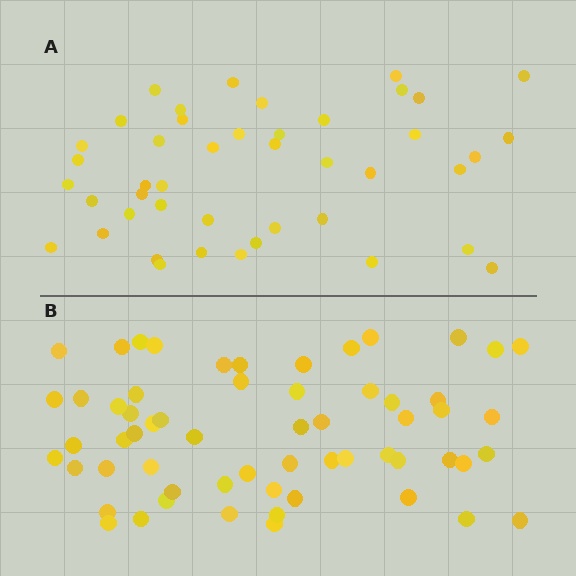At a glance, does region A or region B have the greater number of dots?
Region B (the bottom region) has more dots.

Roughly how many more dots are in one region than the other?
Region B has approximately 15 more dots than region A.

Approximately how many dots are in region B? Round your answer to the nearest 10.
About 60 dots.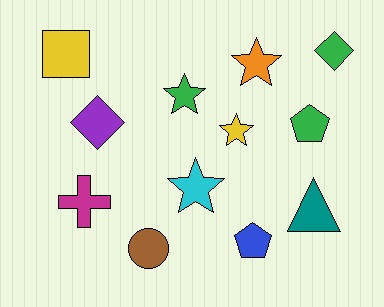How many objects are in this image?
There are 12 objects.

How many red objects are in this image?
There are no red objects.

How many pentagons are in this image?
There are 2 pentagons.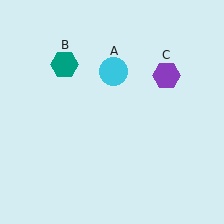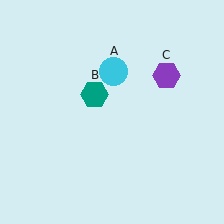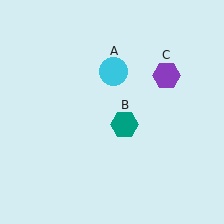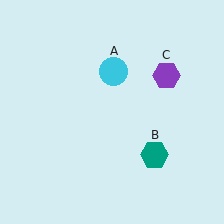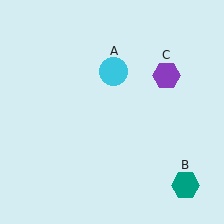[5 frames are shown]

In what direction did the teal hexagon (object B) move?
The teal hexagon (object B) moved down and to the right.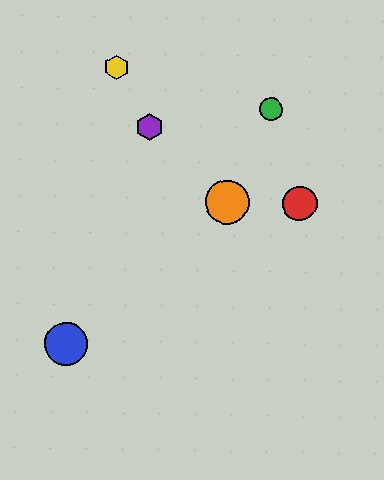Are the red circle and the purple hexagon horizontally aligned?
No, the red circle is at y≈203 and the purple hexagon is at y≈127.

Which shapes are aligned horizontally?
The red circle, the orange circle are aligned horizontally.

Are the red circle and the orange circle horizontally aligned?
Yes, both are at y≈203.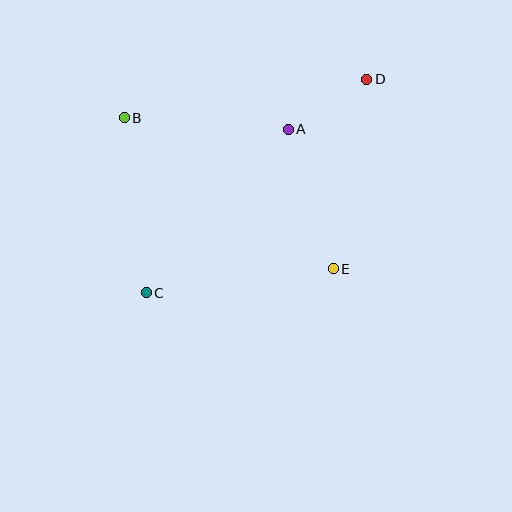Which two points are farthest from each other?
Points C and D are farthest from each other.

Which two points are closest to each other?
Points A and D are closest to each other.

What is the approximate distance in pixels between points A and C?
The distance between A and C is approximately 217 pixels.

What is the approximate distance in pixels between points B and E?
The distance between B and E is approximately 258 pixels.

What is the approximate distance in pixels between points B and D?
The distance between B and D is approximately 245 pixels.